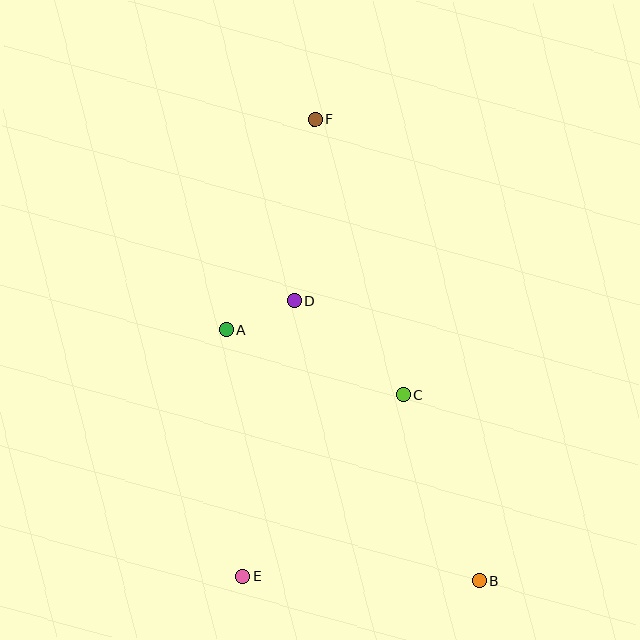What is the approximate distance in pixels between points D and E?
The distance between D and E is approximately 281 pixels.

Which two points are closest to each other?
Points A and D are closest to each other.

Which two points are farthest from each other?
Points B and F are farthest from each other.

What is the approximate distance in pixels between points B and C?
The distance between B and C is approximately 201 pixels.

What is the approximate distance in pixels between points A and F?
The distance between A and F is approximately 228 pixels.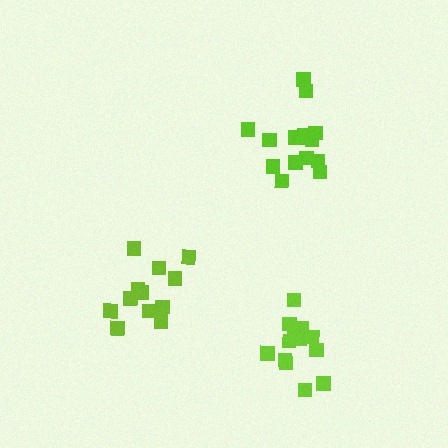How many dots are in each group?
Group 1: 15 dots, Group 2: 16 dots, Group 3: 13 dots (44 total).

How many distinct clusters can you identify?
There are 3 distinct clusters.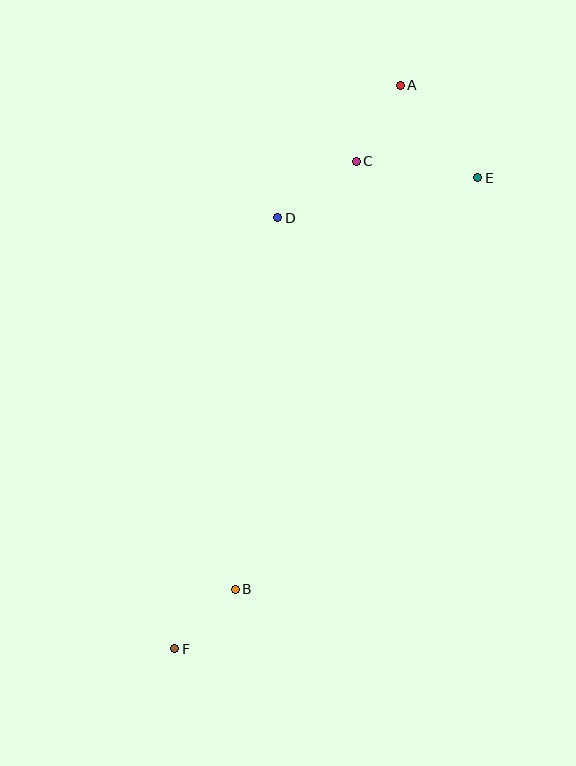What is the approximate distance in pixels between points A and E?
The distance between A and E is approximately 121 pixels.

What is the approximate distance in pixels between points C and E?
The distance between C and E is approximately 123 pixels.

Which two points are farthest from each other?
Points A and F are farthest from each other.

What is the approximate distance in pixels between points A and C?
The distance between A and C is approximately 88 pixels.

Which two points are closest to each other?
Points B and F are closest to each other.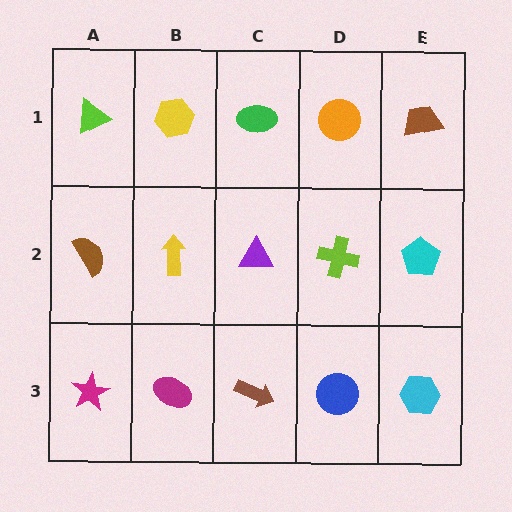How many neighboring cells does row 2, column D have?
4.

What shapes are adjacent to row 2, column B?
A yellow hexagon (row 1, column B), a magenta ellipse (row 3, column B), a brown semicircle (row 2, column A), a purple triangle (row 2, column C).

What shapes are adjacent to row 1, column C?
A purple triangle (row 2, column C), a yellow hexagon (row 1, column B), an orange circle (row 1, column D).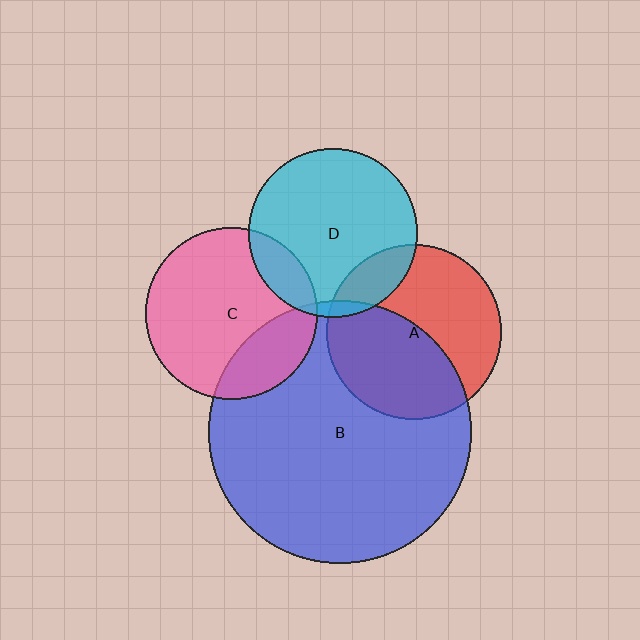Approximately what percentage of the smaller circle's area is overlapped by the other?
Approximately 5%.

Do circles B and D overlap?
Yes.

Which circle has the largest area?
Circle B (blue).